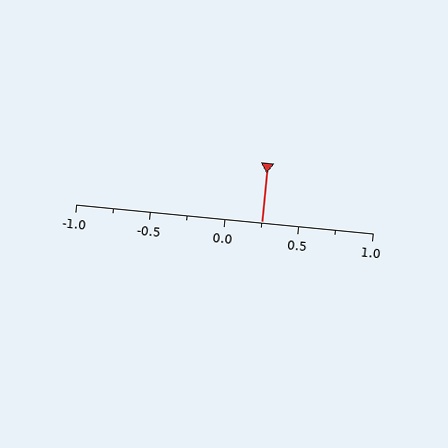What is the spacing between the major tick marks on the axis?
The major ticks are spaced 0.5 apart.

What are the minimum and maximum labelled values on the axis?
The axis runs from -1.0 to 1.0.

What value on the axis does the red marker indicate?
The marker indicates approximately 0.25.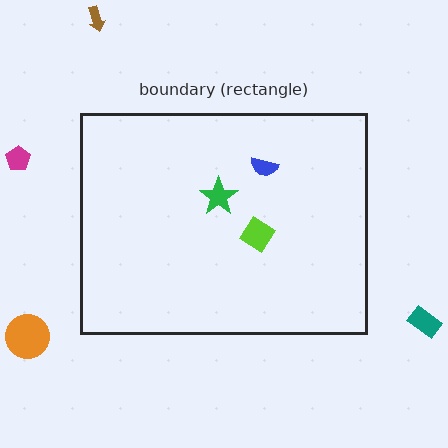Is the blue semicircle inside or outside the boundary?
Inside.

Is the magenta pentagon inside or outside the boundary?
Outside.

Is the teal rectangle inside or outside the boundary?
Outside.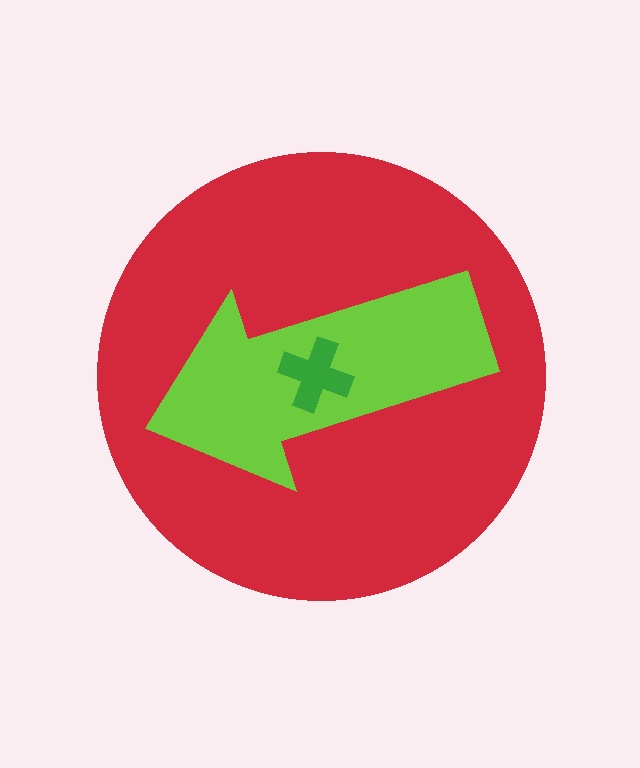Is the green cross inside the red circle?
Yes.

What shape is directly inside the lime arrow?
The green cross.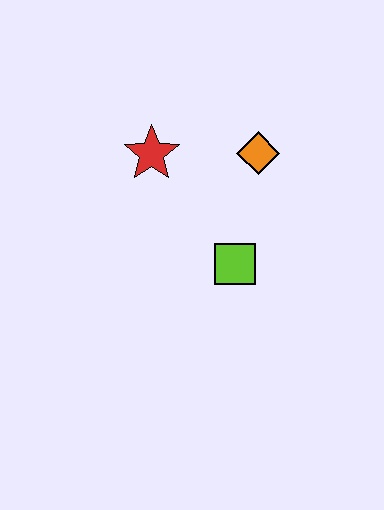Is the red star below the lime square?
No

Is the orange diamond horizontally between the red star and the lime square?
No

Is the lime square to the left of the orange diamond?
Yes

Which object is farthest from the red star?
The lime square is farthest from the red star.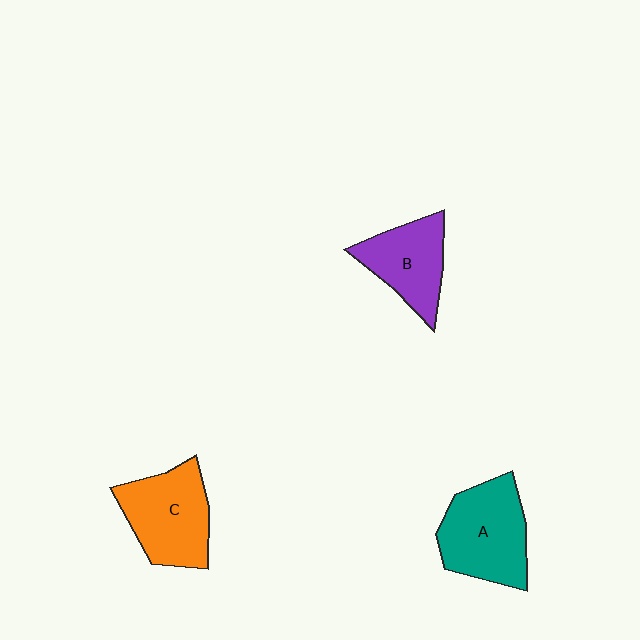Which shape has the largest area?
Shape A (teal).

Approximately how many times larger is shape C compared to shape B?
Approximately 1.2 times.